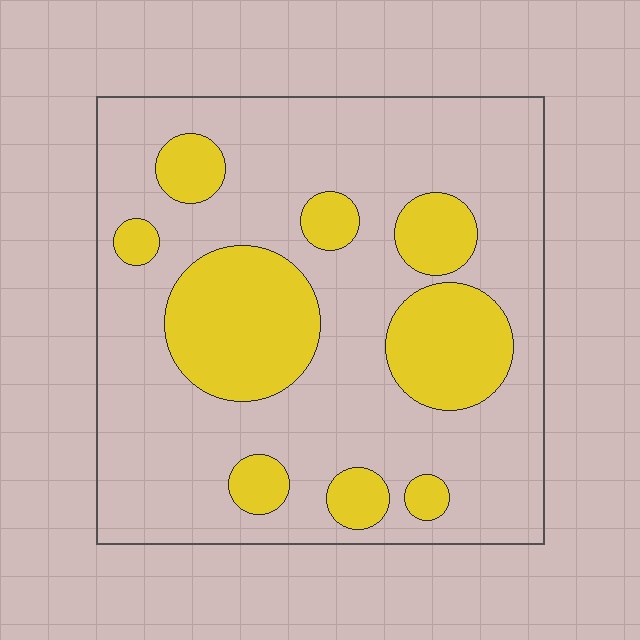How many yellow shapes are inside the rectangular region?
9.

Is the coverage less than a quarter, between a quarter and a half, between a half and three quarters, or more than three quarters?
Between a quarter and a half.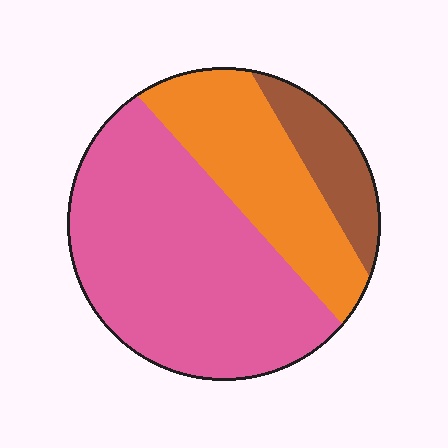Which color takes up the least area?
Brown, at roughly 15%.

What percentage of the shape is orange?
Orange covers 29% of the shape.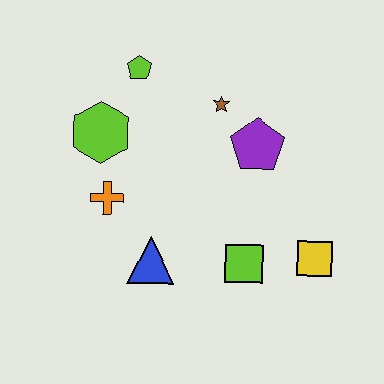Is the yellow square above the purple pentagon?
No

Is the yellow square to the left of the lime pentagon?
No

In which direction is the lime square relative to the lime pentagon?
The lime square is below the lime pentagon.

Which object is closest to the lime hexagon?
The orange cross is closest to the lime hexagon.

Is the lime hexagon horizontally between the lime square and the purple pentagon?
No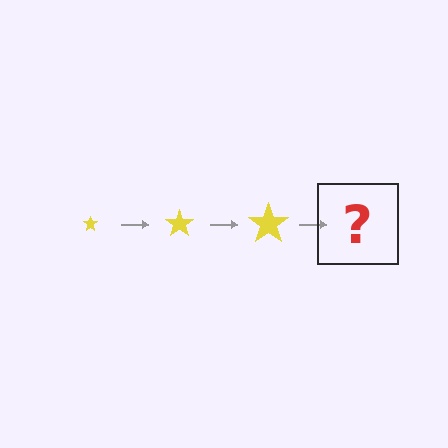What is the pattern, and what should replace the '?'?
The pattern is that the star gets progressively larger each step. The '?' should be a yellow star, larger than the previous one.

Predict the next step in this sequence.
The next step is a yellow star, larger than the previous one.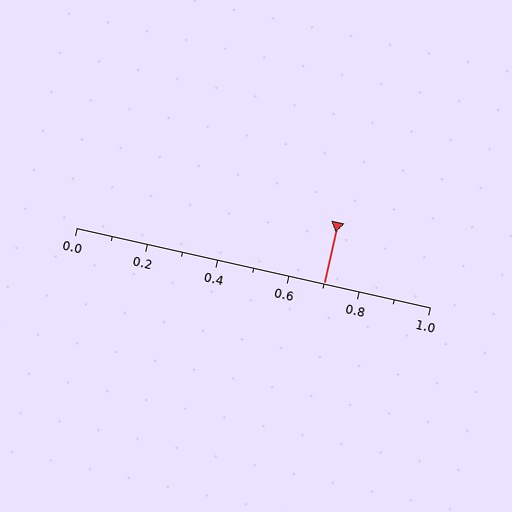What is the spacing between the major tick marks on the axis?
The major ticks are spaced 0.2 apart.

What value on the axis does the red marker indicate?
The marker indicates approximately 0.7.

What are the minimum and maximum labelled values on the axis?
The axis runs from 0.0 to 1.0.